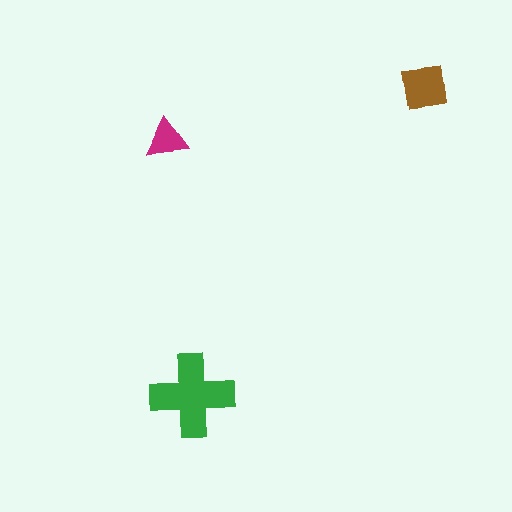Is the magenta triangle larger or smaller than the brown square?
Smaller.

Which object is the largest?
The green cross.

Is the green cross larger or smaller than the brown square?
Larger.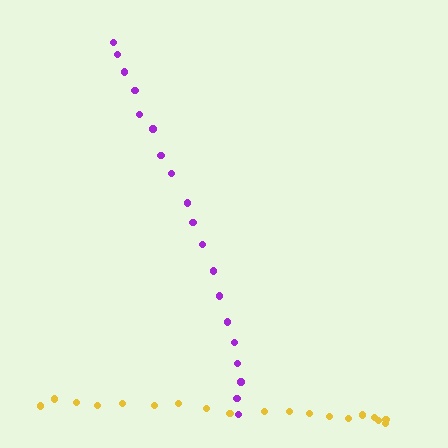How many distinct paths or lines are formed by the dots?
There are 2 distinct paths.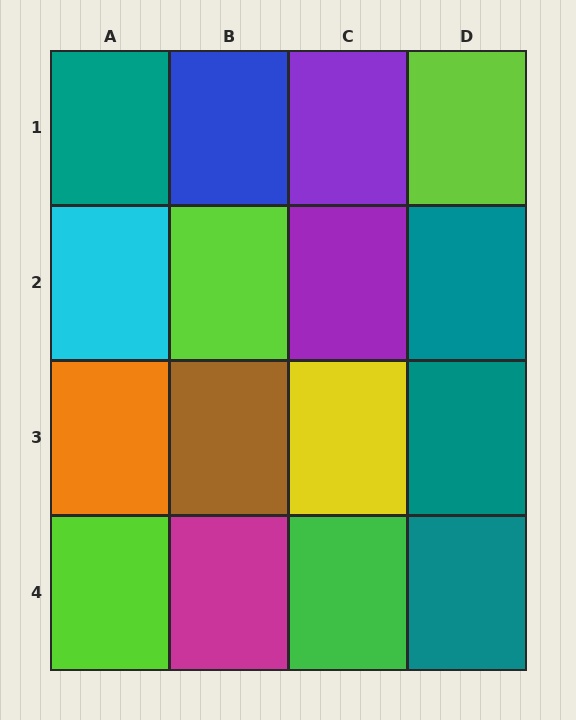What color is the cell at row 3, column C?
Yellow.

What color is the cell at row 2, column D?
Teal.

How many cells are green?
1 cell is green.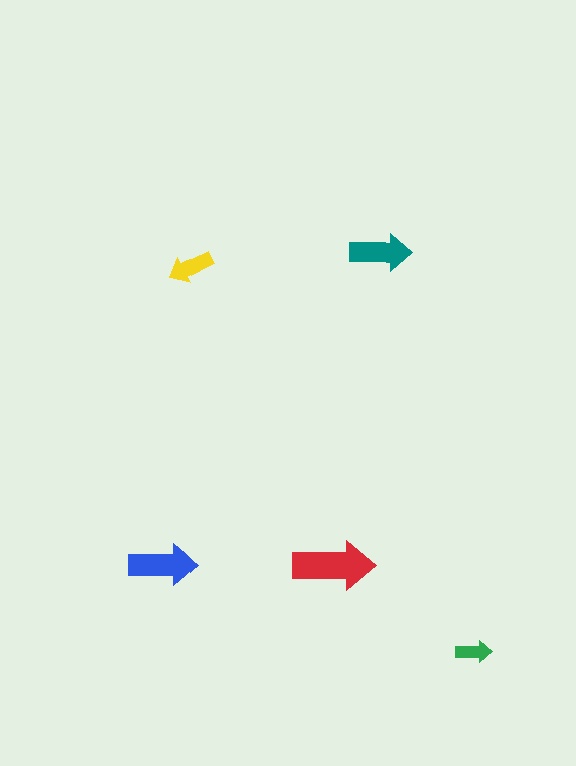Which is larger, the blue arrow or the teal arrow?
The blue one.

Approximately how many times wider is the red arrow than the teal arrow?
About 1.5 times wider.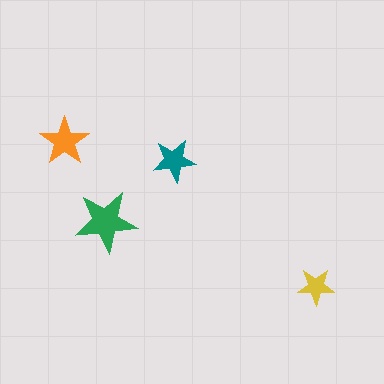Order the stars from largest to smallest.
the green one, the orange one, the teal one, the yellow one.